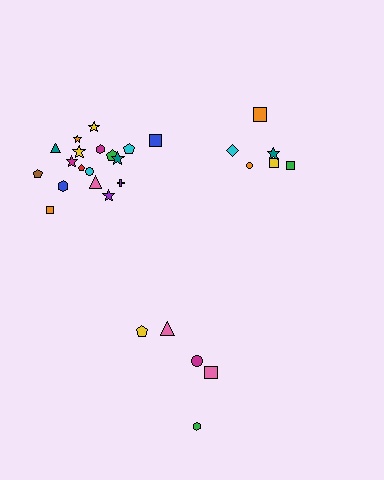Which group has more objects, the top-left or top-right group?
The top-left group.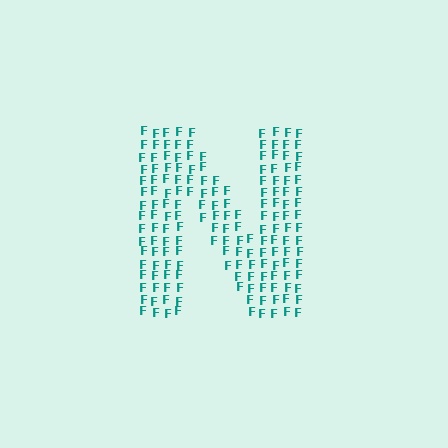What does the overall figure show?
The overall figure shows the letter N.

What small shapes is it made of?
It is made of small letter F's.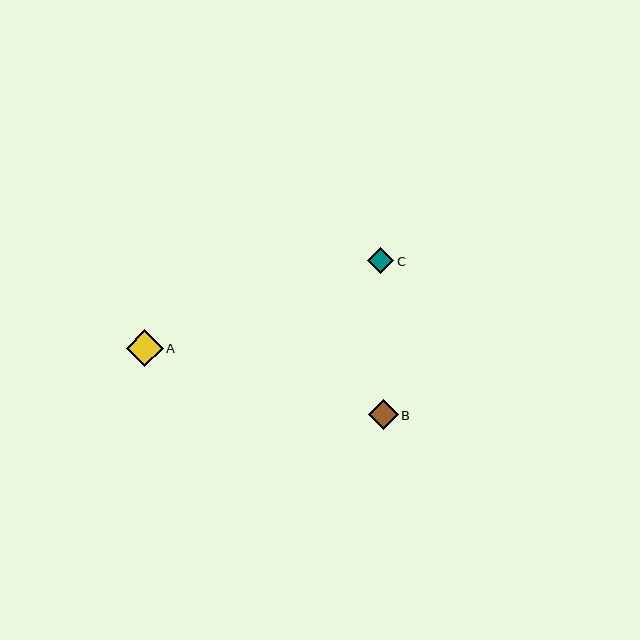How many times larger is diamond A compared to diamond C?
Diamond A is approximately 1.4 times the size of diamond C.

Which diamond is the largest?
Diamond A is the largest with a size of approximately 37 pixels.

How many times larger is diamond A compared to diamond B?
Diamond A is approximately 1.3 times the size of diamond B.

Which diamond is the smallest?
Diamond C is the smallest with a size of approximately 26 pixels.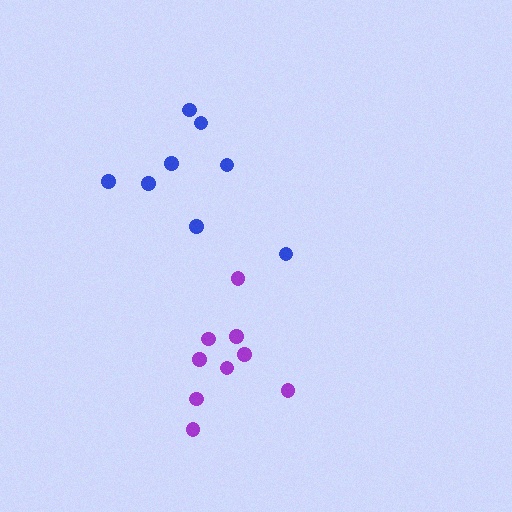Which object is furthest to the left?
The blue cluster is leftmost.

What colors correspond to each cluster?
The clusters are colored: blue, purple.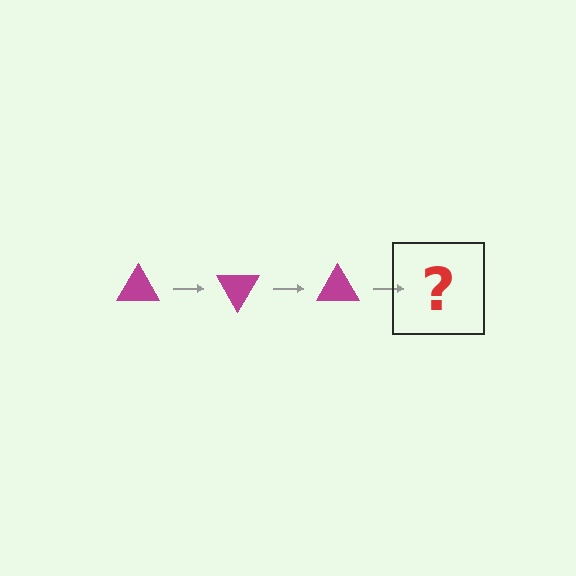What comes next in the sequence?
The next element should be a magenta triangle rotated 180 degrees.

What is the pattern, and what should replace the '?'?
The pattern is that the triangle rotates 60 degrees each step. The '?' should be a magenta triangle rotated 180 degrees.